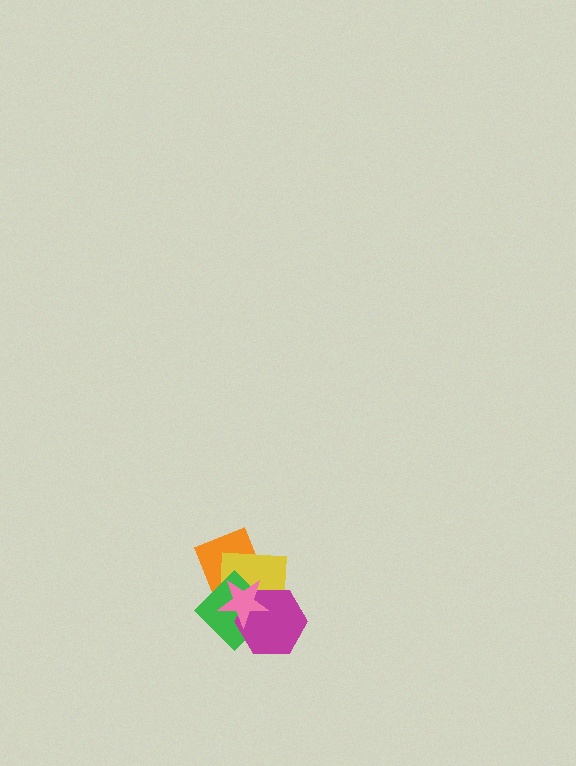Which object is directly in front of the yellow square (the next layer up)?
The green diamond is directly in front of the yellow square.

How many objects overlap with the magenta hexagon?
3 objects overlap with the magenta hexagon.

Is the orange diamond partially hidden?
Yes, it is partially covered by another shape.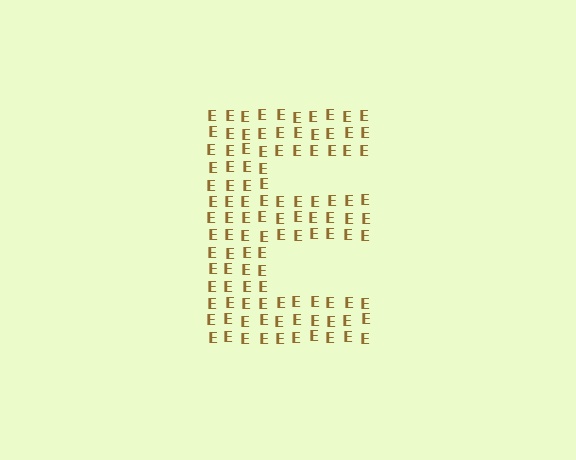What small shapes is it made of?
It is made of small letter E's.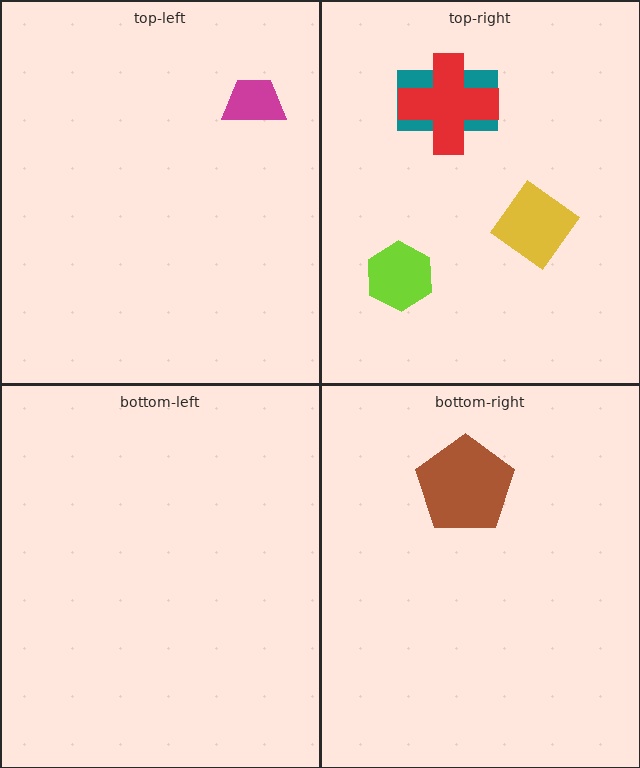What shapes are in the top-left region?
The magenta trapezoid.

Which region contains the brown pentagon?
The bottom-right region.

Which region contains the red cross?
The top-right region.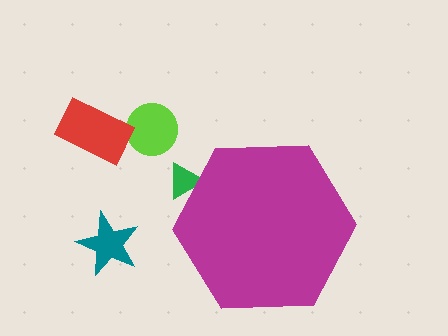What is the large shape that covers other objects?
A magenta hexagon.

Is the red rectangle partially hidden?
No, the red rectangle is fully visible.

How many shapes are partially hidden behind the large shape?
1 shape is partially hidden.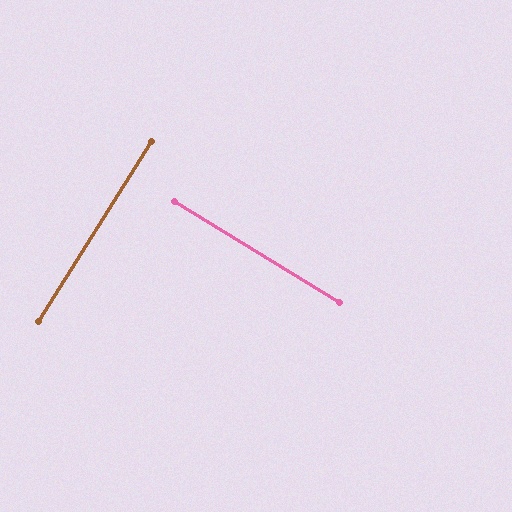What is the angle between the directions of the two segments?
Approximately 89 degrees.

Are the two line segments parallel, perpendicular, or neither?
Perpendicular — they meet at approximately 89°.